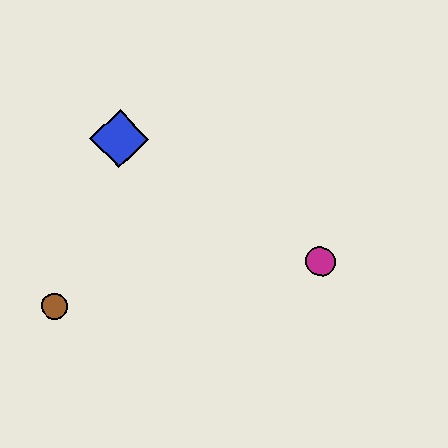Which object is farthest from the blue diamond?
The magenta circle is farthest from the blue diamond.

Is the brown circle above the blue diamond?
No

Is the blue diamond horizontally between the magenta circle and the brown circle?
Yes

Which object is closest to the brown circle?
The blue diamond is closest to the brown circle.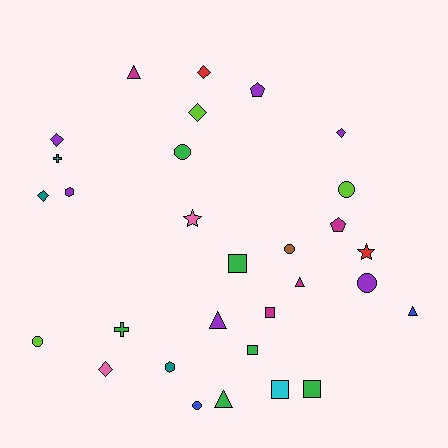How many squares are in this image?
There are 5 squares.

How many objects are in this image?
There are 30 objects.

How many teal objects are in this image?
There are 3 teal objects.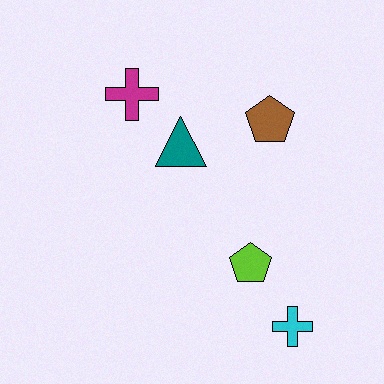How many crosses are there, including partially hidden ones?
There are 2 crosses.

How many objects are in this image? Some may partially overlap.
There are 5 objects.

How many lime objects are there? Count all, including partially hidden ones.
There is 1 lime object.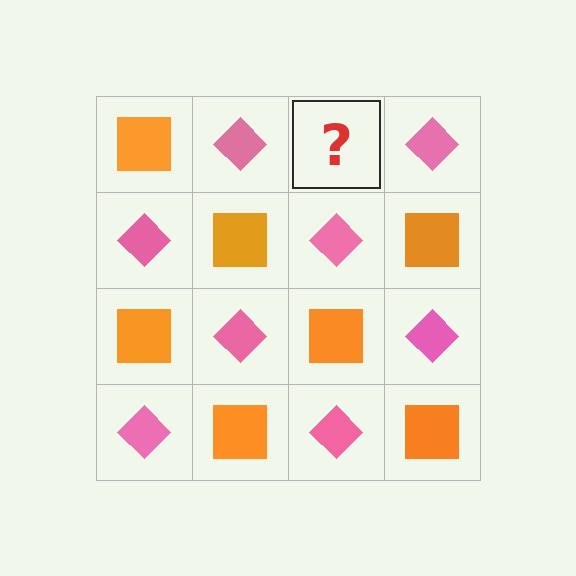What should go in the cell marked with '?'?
The missing cell should contain an orange square.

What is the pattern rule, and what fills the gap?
The rule is that it alternates orange square and pink diamond in a checkerboard pattern. The gap should be filled with an orange square.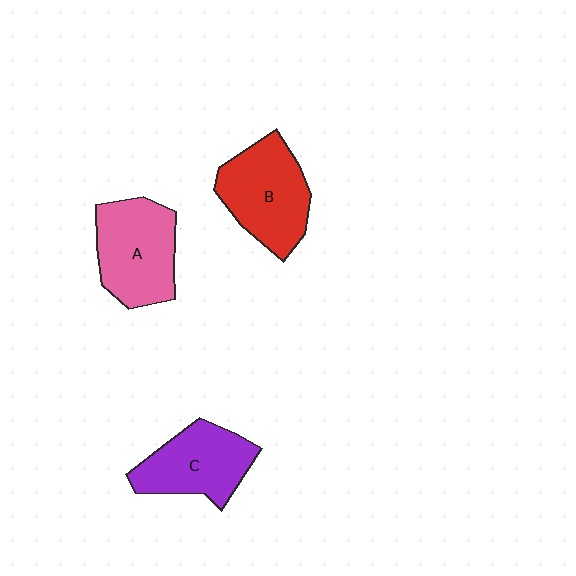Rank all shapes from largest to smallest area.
From largest to smallest: B (red), A (pink), C (purple).